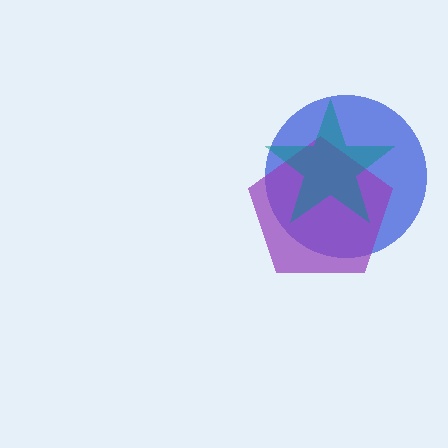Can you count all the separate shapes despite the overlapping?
Yes, there are 3 separate shapes.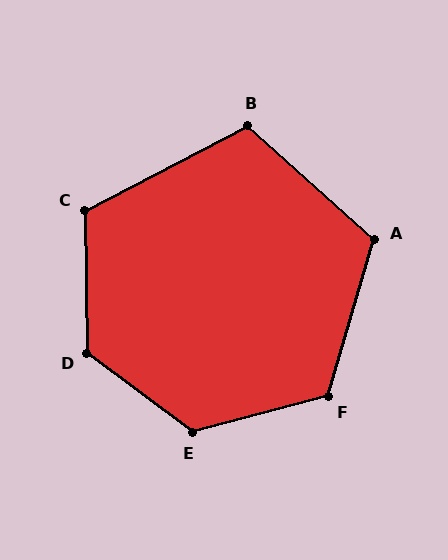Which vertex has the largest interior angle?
E, at approximately 128 degrees.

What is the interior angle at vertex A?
Approximately 115 degrees (obtuse).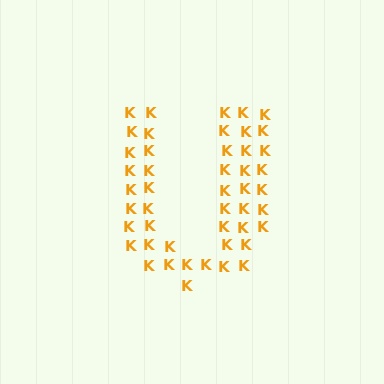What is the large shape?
The large shape is the letter U.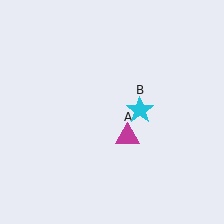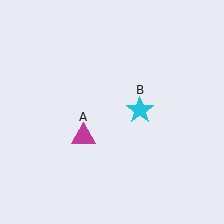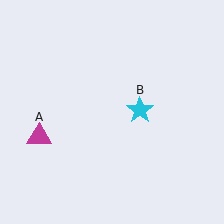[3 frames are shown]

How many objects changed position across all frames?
1 object changed position: magenta triangle (object A).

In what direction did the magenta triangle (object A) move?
The magenta triangle (object A) moved left.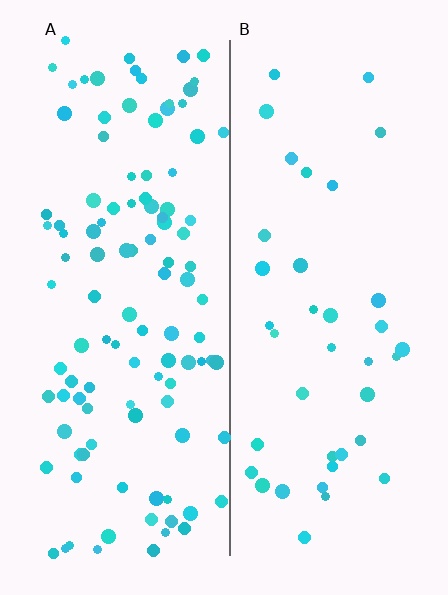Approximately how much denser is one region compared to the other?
Approximately 2.8× — region A over region B.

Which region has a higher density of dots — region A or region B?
A (the left).